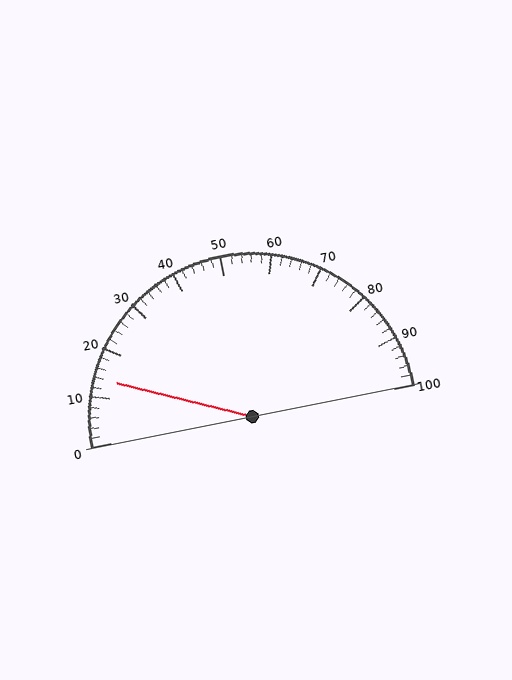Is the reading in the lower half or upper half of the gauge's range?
The reading is in the lower half of the range (0 to 100).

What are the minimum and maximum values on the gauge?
The gauge ranges from 0 to 100.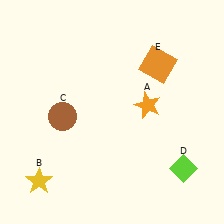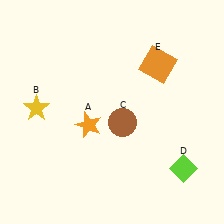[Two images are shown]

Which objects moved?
The objects that moved are: the orange star (A), the yellow star (B), the brown circle (C).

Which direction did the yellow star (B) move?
The yellow star (B) moved up.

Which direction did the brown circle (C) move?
The brown circle (C) moved right.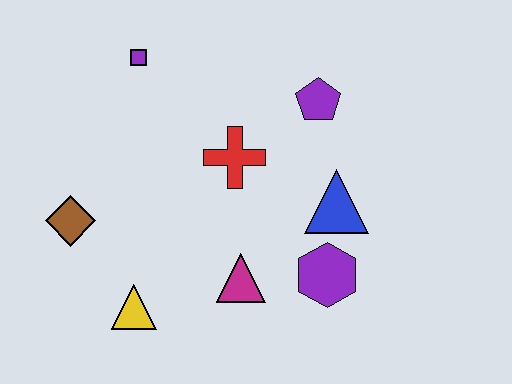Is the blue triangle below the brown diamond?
No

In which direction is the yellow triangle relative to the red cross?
The yellow triangle is below the red cross.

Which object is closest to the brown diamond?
The yellow triangle is closest to the brown diamond.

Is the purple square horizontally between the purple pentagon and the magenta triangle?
No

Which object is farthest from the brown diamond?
The purple pentagon is farthest from the brown diamond.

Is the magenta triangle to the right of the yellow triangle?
Yes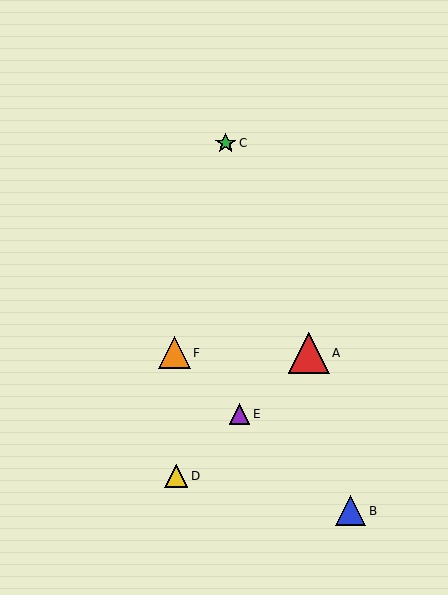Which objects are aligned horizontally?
Objects A, F are aligned horizontally.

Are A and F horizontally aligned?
Yes, both are at y≈353.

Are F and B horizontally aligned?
No, F is at y≈353 and B is at y≈511.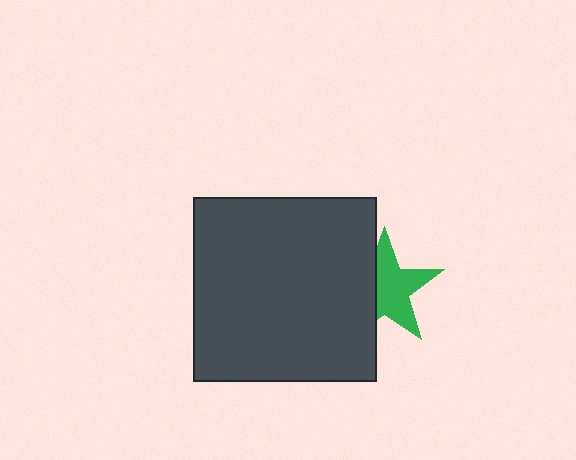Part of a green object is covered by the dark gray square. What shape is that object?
It is a star.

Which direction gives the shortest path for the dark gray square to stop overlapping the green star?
Moving left gives the shortest separation.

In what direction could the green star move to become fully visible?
The green star could move right. That would shift it out from behind the dark gray square entirely.